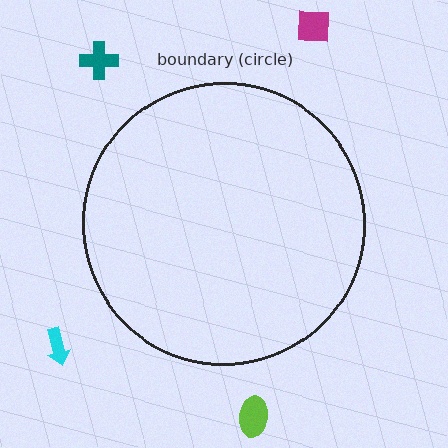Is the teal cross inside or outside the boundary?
Outside.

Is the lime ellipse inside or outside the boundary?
Outside.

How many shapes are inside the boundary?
0 inside, 4 outside.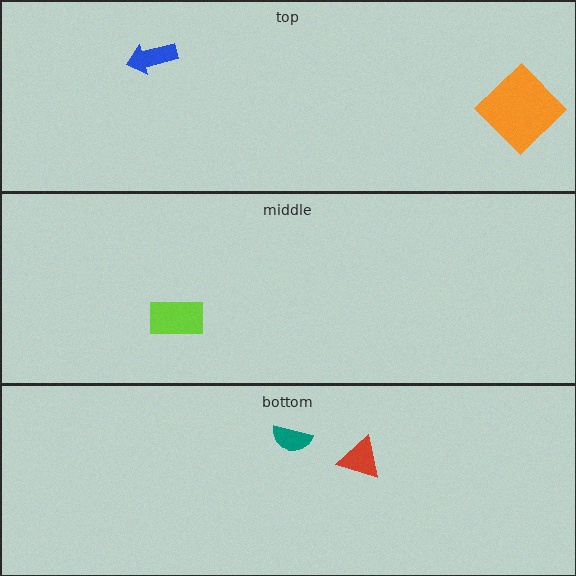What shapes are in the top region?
The blue arrow, the orange diamond.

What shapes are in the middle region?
The lime rectangle.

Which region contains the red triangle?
The bottom region.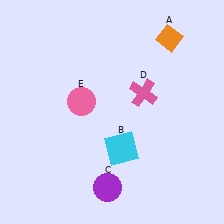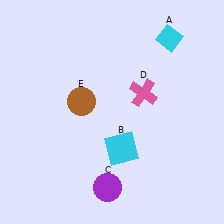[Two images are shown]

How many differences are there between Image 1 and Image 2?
There are 2 differences between the two images.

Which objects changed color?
A changed from orange to cyan. E changed from pink to brown.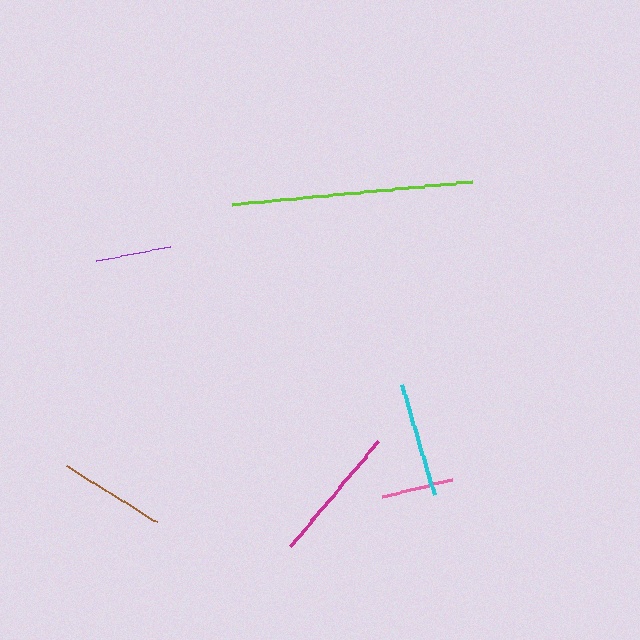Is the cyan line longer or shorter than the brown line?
The cyan line is longer than the brown line.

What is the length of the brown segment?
The brown segment is approximately 107 pixels long.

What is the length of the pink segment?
The pink segment is approximately 72 pixels long.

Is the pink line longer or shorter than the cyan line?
The cyan line is longer than the pink line.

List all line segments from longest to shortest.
From longest to shortest: lime, magenta, cyan, brown, purple, pink.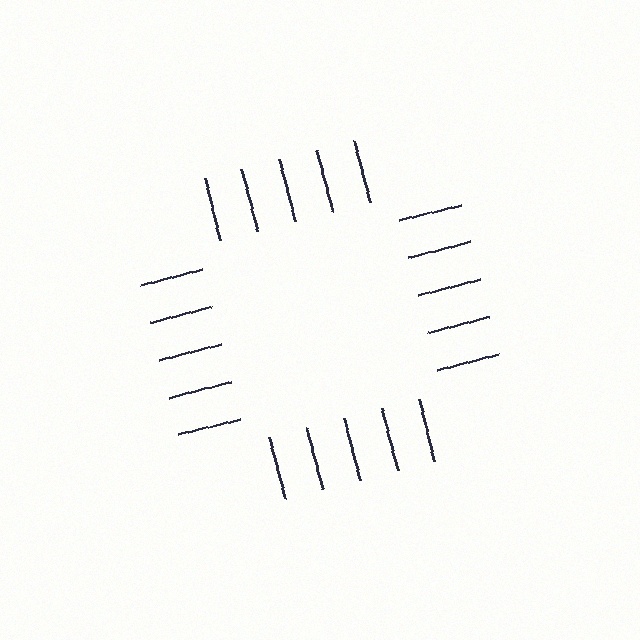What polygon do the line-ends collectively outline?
An illusory square — the line segments terminate on its edges but no continuous stroke is drawn.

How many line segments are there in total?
20 — 5 along each of the 4 edges.